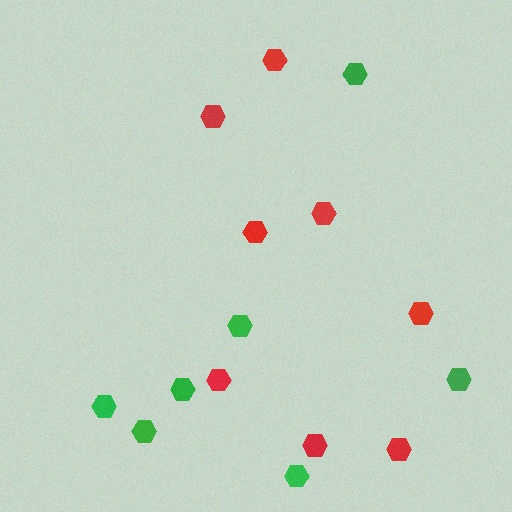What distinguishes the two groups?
There are 2 groups: one group of red hexagons (8) and one group of green hexagons (7).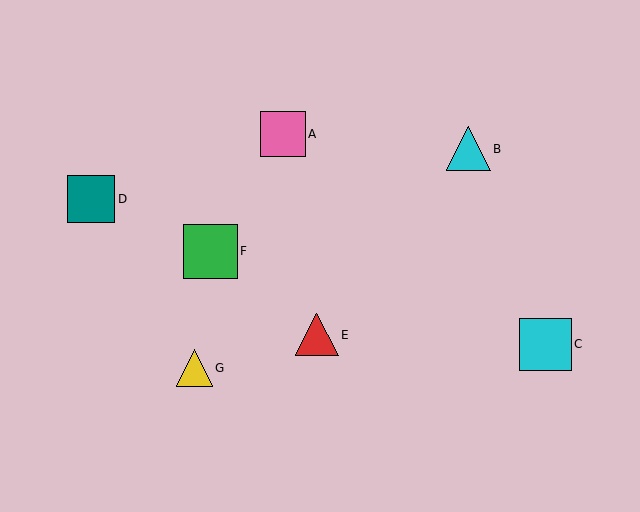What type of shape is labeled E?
Shape E is a red triangle.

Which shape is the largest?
The green square (labeled F) is the largest.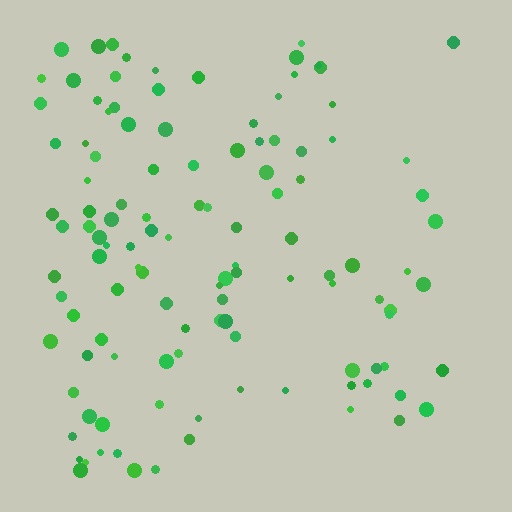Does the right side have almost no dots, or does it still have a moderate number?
Still a moderate number, just noticeably fewer than the left.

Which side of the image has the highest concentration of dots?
The left.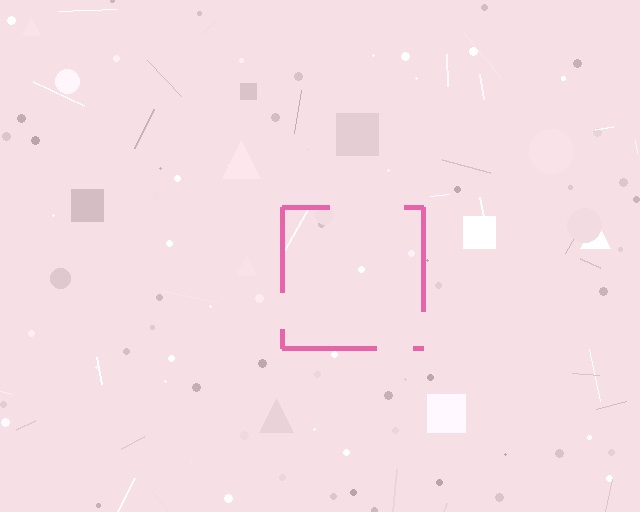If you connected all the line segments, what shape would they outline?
They would outline a square.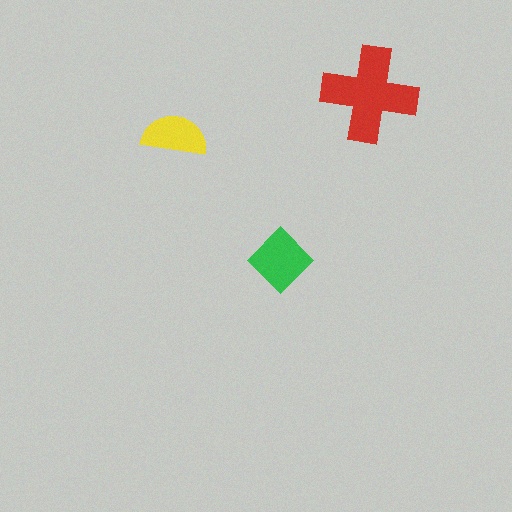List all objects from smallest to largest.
The yellow semicircle, the green diamond, the red cross.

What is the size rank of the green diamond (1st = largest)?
2nd.